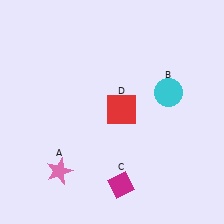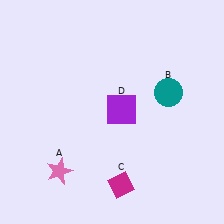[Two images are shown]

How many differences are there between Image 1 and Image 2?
There are 2 differences between the two images.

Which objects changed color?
B changed from cyan to teal. D changed from red to purple.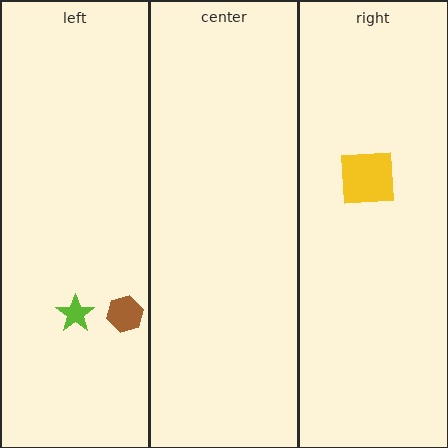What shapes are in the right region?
The yellow square.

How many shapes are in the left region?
2.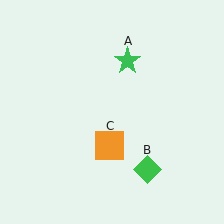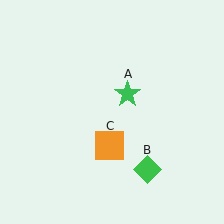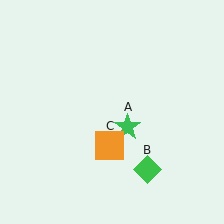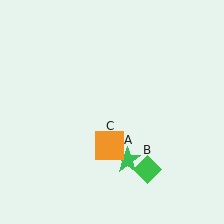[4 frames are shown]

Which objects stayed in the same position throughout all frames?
Green diamond (object B) and orange square (object C) remained stationary.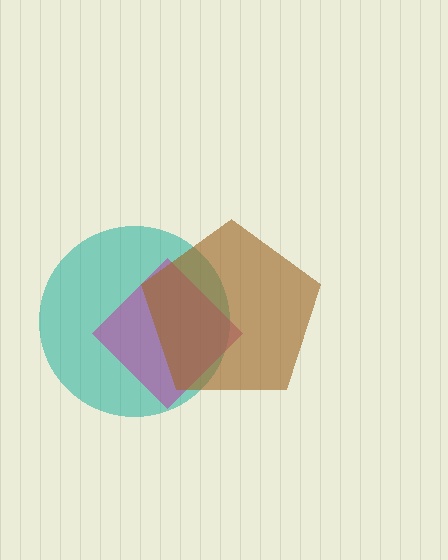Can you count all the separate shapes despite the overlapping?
Yes, there are 3 separate shapes.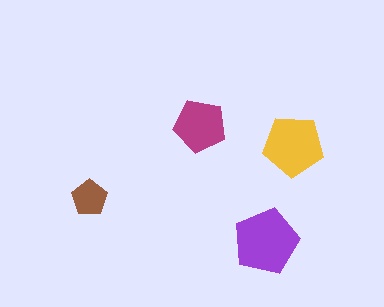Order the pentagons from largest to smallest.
the purple one, the yellow one, the magenta one, the brown one.